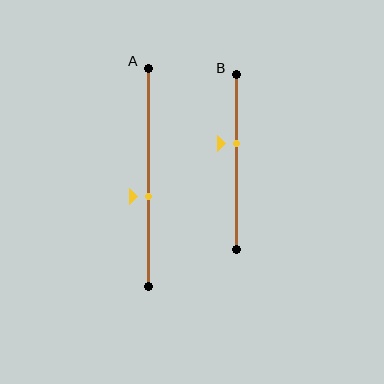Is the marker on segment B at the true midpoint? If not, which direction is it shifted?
No, the marker on segment B is shifted upward by about 11% of the segment length.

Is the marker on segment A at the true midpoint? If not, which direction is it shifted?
No, the marker on segment A is shifted downward by about 9% of the segment length.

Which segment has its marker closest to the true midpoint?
Segment A has its marker closest to the true midpoint.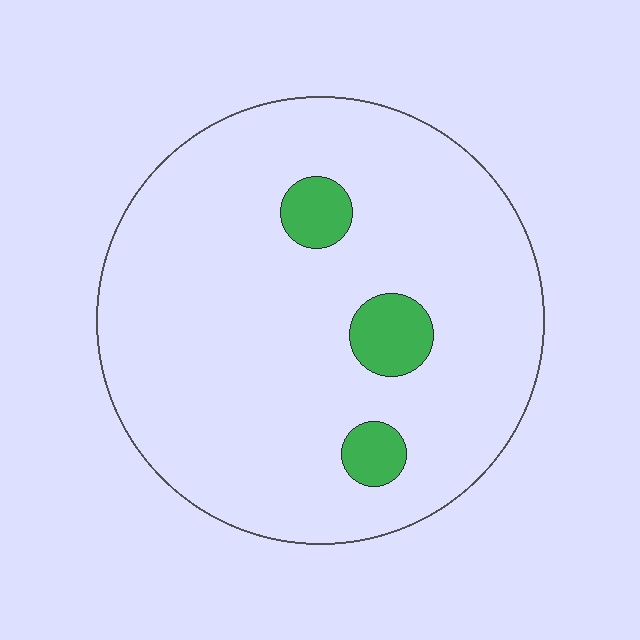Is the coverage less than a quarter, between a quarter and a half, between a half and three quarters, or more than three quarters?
Less than a quarter.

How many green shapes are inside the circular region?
3.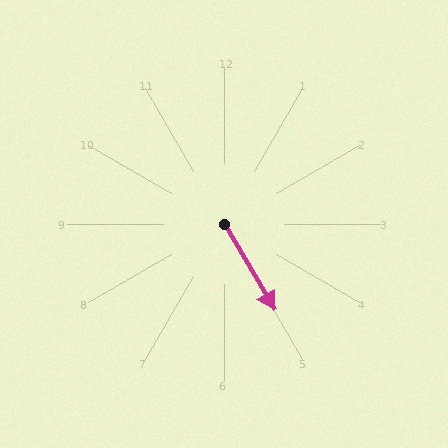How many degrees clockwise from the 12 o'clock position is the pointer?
Approximately 149 degrees.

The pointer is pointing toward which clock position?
Roughly 5 o'clock.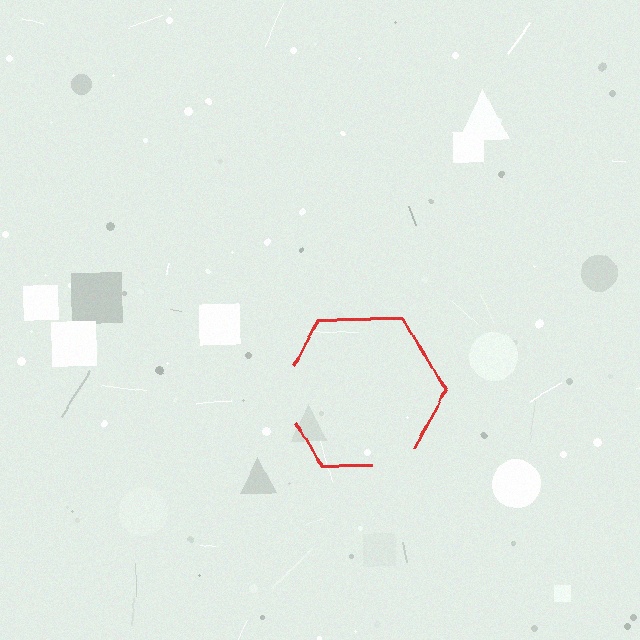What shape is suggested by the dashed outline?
The dashed outline suggests a hexagon.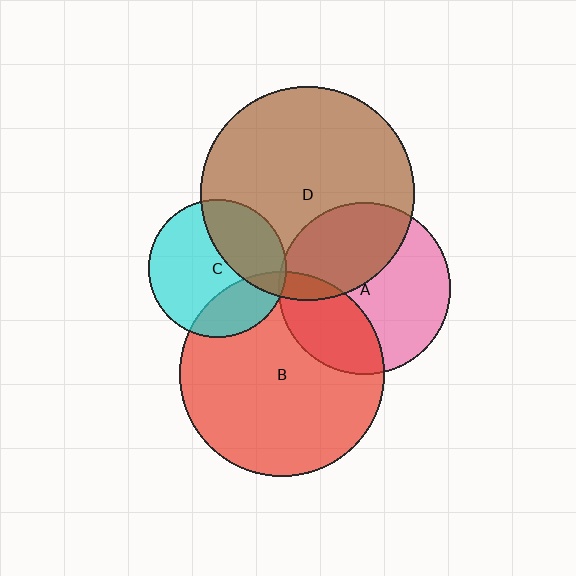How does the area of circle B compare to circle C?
Approximately 2.2 times.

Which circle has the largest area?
Circle D (brown).